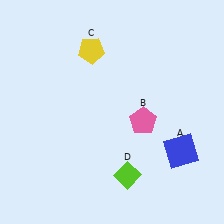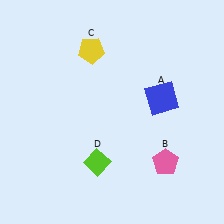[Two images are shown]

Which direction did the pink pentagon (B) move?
The pink pentagon (B) moved down.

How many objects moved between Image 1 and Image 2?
3 objects moved between the two images.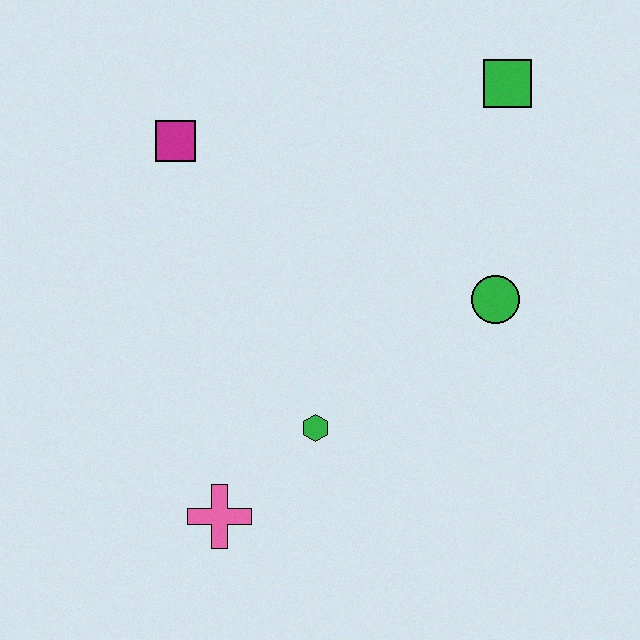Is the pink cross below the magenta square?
Yes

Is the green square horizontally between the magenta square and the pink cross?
No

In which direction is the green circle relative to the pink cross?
The green circle is to the right of the pink cross.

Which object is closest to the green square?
The green circle is closest to the green square.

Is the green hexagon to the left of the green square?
Yes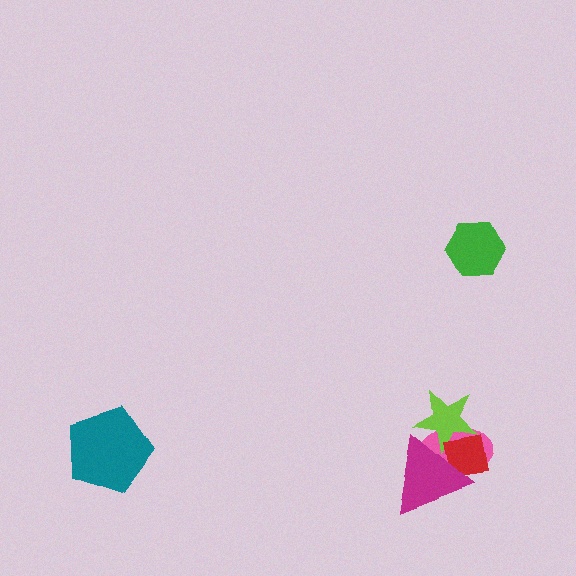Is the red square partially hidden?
Yes, it is partially covered by another shape.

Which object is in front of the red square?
The magenta triangle is in front of the red square.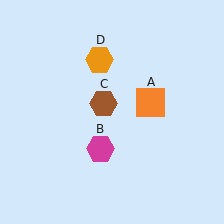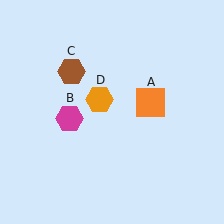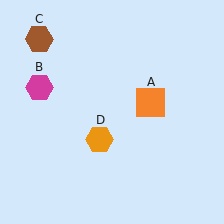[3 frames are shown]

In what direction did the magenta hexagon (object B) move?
The magenta hexagon (object B) moved up and to the left.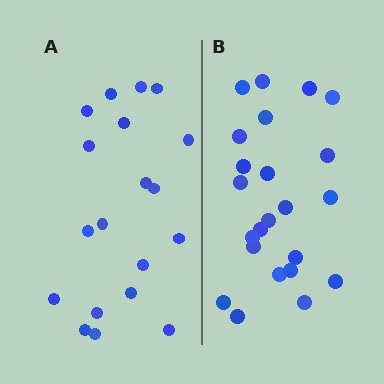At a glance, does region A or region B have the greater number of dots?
Region B (the right region) has more dots.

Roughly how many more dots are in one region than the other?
Region B has about 4 more dots than region A.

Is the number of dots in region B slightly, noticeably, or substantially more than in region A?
Region B has only slightly more — the two regions are fairly close. The ratio is roughly 1.2 to 1.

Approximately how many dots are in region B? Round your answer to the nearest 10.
About 20 dots. (The exact count is 23, which rounds to 20.)